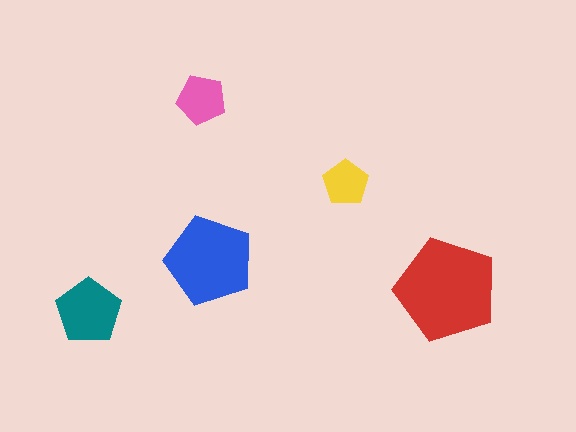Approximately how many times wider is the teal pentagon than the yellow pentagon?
About 1.5 times wider.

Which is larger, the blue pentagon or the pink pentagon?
The blue one.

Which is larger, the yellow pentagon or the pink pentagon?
The pink one.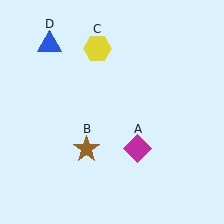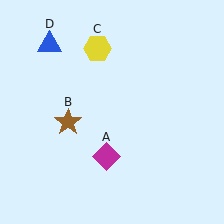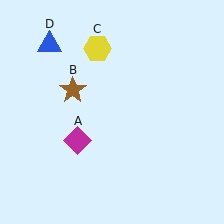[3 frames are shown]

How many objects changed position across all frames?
2 objects changed position: magenta diamond (object A), brown star (object B).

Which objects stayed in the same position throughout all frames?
Yellow hexagon (object C) and blue triangle (object D) remained stationary.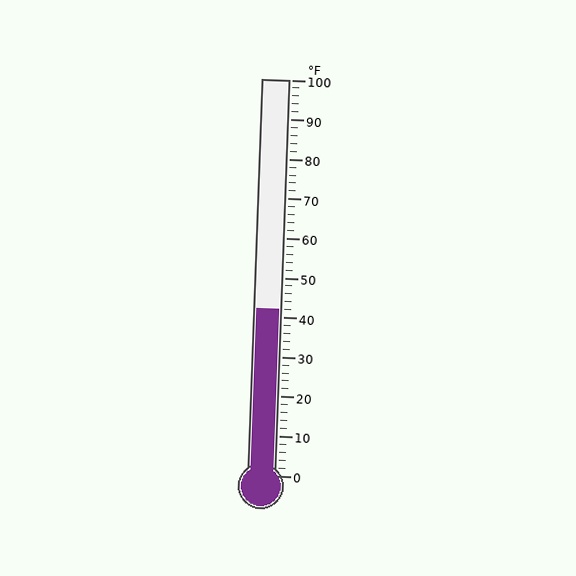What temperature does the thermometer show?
The thermometer shows approximately 42°F.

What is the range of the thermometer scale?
The thermometer scale ranges from 0°F to 100°F.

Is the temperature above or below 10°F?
The temperature is above 10°F.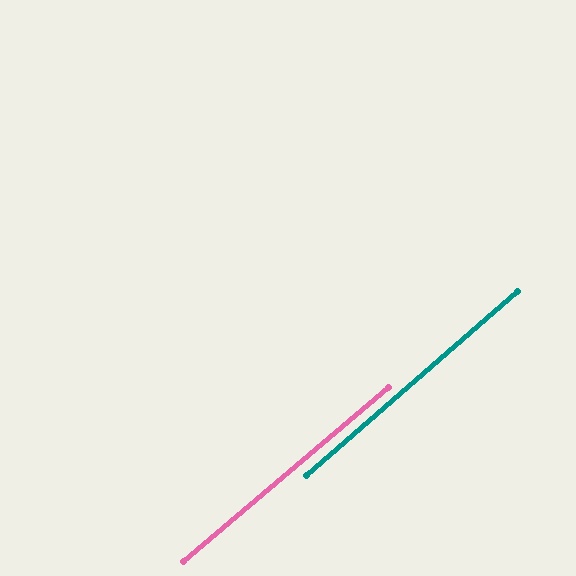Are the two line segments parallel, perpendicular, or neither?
Parallel — their directions differ by only 0.8°.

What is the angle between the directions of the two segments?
Approximately 1 degree.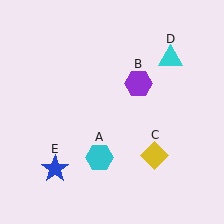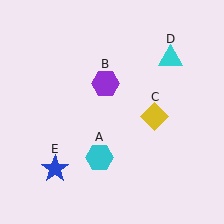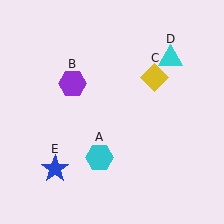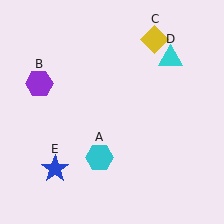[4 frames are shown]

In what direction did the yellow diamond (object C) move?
The yellow diamond (object C) moved up.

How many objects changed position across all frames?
2 objects changed position: purple hexagon (object B), yellow diamond (object C).